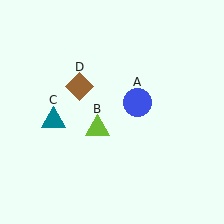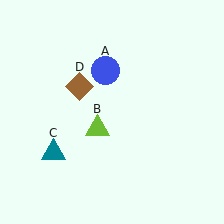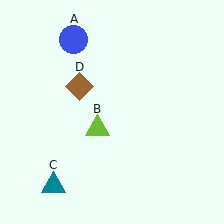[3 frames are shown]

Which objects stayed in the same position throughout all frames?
Lime triangle (object B) and brown diamond (object D) remained stationary.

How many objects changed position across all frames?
2 objects changed position: blue circle (object A), teal triangle (object C).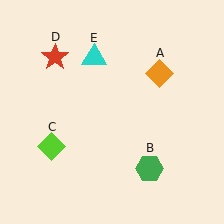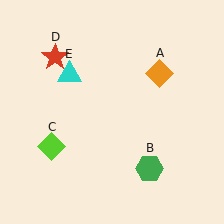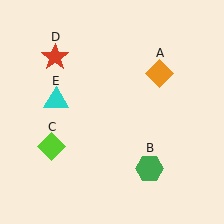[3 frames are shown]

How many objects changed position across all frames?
1 object changed position: cyan triangle (object E).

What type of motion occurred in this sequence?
The cyan triangle (object E) rotated counterclockwise around the center of the scene.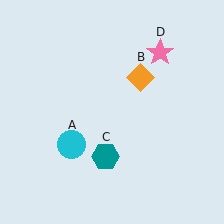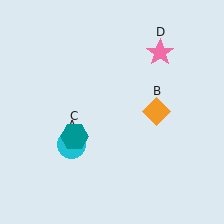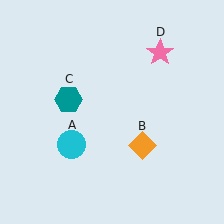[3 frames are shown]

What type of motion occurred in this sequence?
The orange diamond (object B), teal hexagon (object C) rotated clockwise around the center of the scene.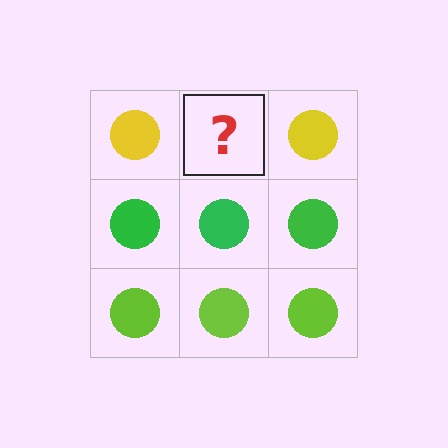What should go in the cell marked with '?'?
The missing cell should contain a yellow circle.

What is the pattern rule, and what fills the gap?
The rule is that each row has a consistent color. The gap should be filled with a yellow circle.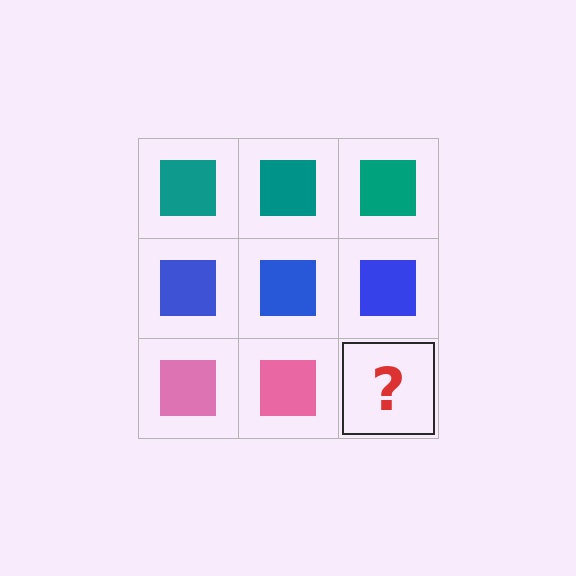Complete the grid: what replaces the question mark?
The question mark should be replaced with a pink square.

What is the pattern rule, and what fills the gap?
The rule is that each row has a consistent color. The gap should be filled with a pink square.